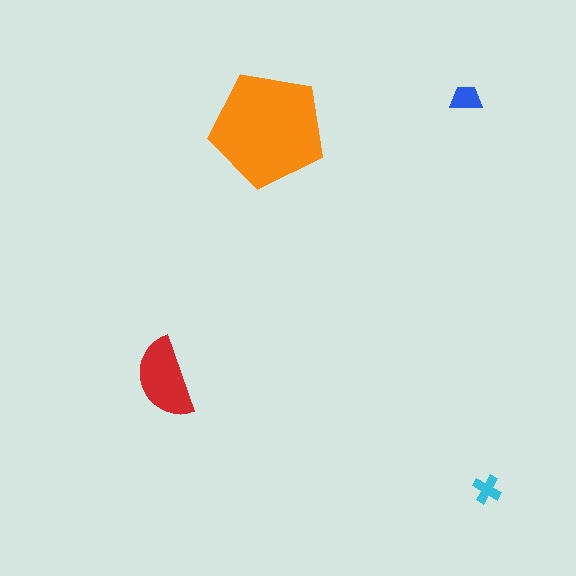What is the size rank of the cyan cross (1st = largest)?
4th.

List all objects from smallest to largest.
The cyan cross, the blue trapezoid, the red semicircle, the orange pentagon.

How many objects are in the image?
There are 4 objects in the image.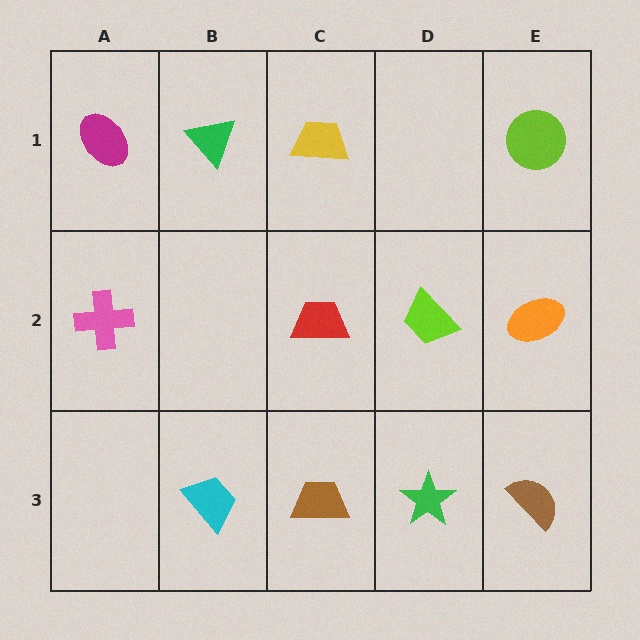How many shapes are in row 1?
4 shapes.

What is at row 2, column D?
A lime trapezoid.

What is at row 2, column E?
An orange ellipse.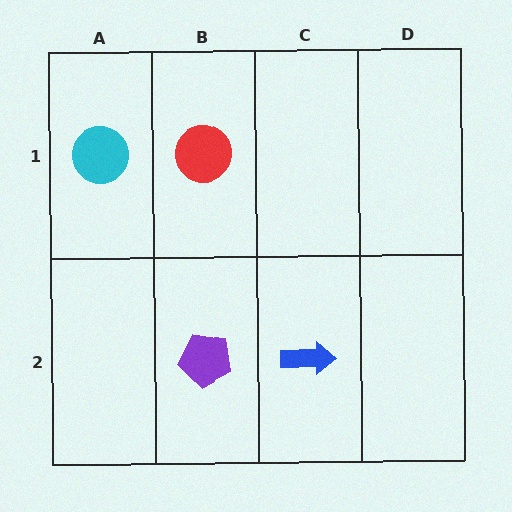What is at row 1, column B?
A red circle.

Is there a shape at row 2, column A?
No, that cell is empty.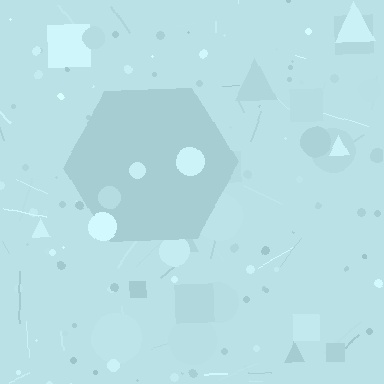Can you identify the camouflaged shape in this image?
The camouflaged shape is a hexagon.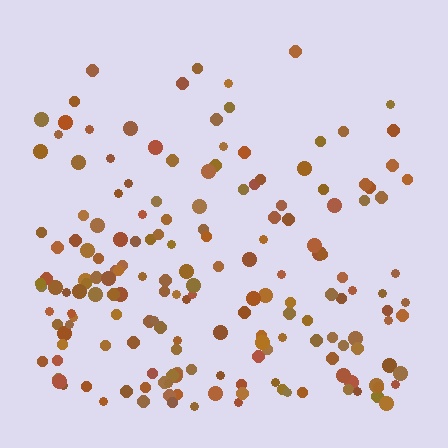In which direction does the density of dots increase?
From top to bottom, with the bottom side densest.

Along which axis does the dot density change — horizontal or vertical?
Vertical.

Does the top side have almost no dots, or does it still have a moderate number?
Still a moderate number, just noticeably fewer than the bottom.